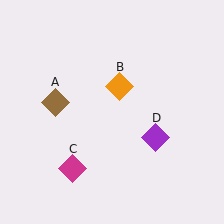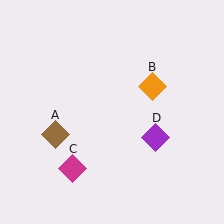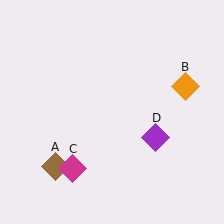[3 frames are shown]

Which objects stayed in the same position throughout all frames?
Magenta diamond (object C) and purple diamond (object D) remained stationary.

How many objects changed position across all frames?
2 objects changed position: brown diamond (object A), orange diamond (object B).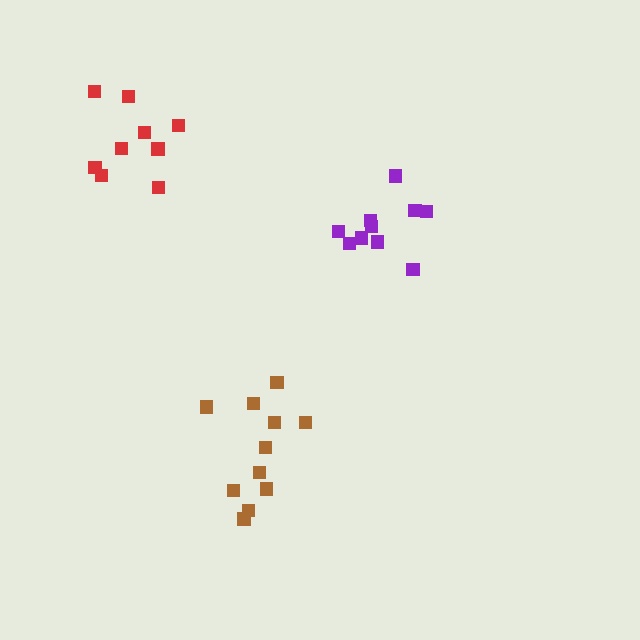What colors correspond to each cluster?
The clusters are colored: brown, red, purple.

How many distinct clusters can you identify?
There are 3 distinct clusters.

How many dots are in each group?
Group 1: 11 dots, Group 2: 9 dots, Group 3: 10 dots (30 total).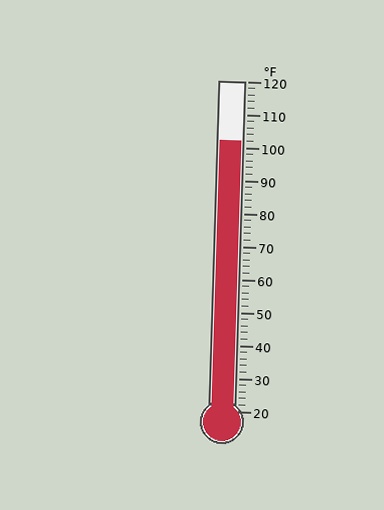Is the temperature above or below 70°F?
The temperature is above 70°F.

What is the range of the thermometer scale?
The thermometer scale ranges from 20°F to 120°F.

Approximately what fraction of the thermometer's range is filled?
The thermometer is filled to approximately 80% of its range.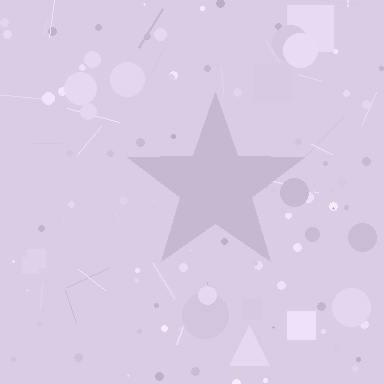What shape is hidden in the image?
A star is hidden in the image.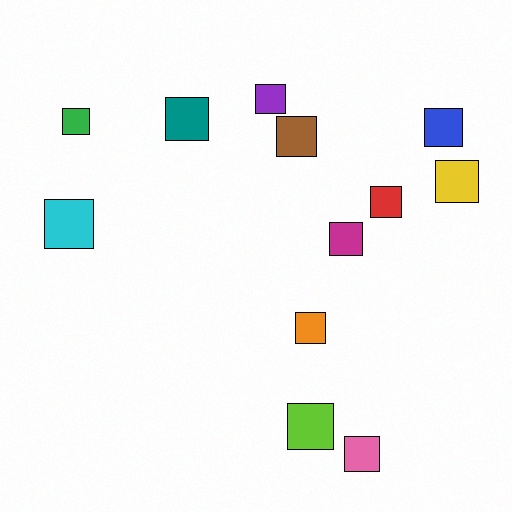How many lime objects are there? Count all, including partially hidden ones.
There is 1 lime object.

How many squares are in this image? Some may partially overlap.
There are 12 squares.